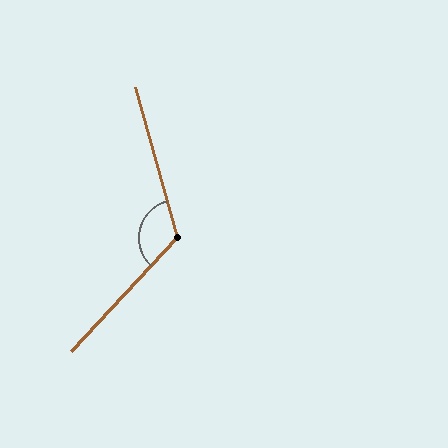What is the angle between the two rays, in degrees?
Approximately 122 degrees.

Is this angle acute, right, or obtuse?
It is obtuse.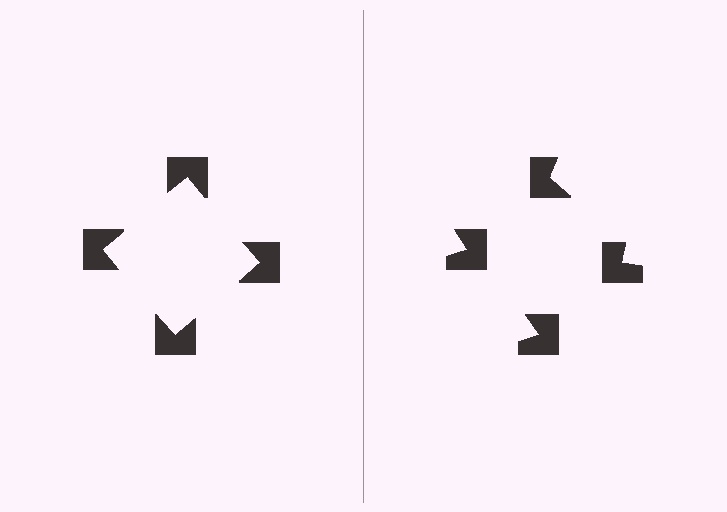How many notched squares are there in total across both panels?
8 — 4 on each side.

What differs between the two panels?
The notched squares are positioned identically on both sides; only the wedge orientations differ. On the left they align to a square; on the right they are misaligned.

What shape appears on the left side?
An illusory square.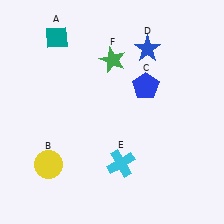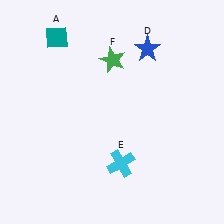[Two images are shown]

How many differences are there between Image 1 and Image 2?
There are 2 differences between the two images.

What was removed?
The blue pentagon (C), the yellow circle (B) were removed in Image 2.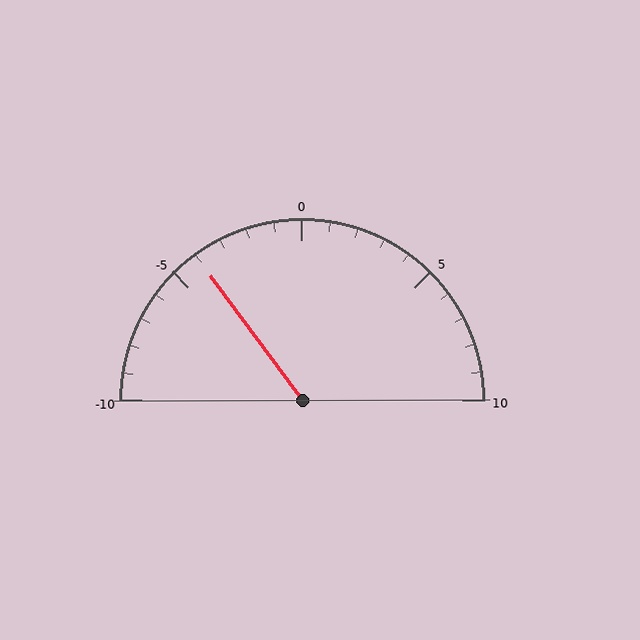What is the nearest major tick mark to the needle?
The nearest major tick mark is -5.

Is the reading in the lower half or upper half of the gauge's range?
The reading is in the lower half of the range (-10 to 10).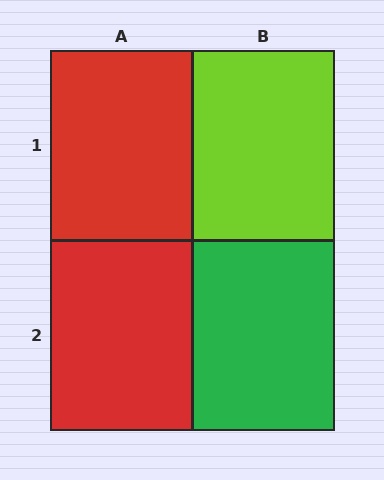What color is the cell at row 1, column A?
Red.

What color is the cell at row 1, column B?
Lime.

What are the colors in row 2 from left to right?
Red, green.